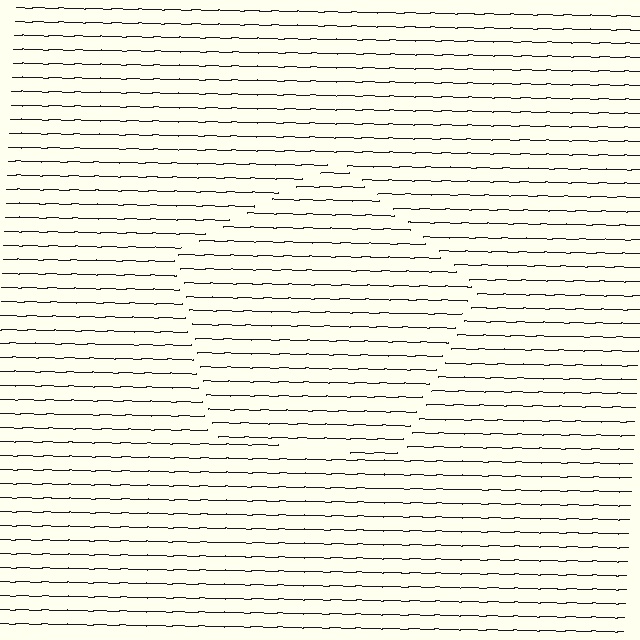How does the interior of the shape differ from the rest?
The interior of the shape contains the same grating, shifted by half a period — the contour is defined by the phase discontinuity where line-ends from the inner and outer gratings abut.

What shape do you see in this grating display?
An illusory pentagon. The interior of the shape contains the same grating, shifted by half a period — the contour is defined by the phase discontinuity where line-ends from the inner and outer gratings abut.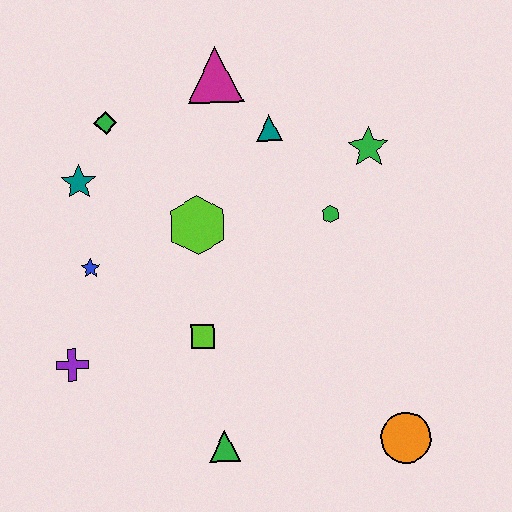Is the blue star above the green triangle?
Yes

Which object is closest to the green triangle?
The lime square is closest to the green triangle.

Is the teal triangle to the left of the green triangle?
No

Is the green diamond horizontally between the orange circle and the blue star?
Yes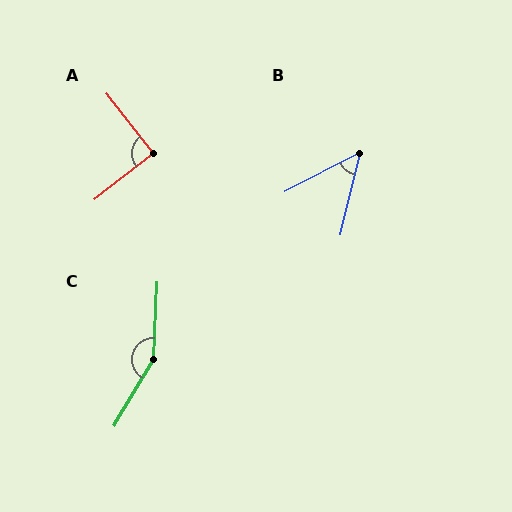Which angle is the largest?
C, at approximately 152 degrees.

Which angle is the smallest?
B, at approximately 49 degrees.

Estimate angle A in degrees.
Approximately 90 degrees.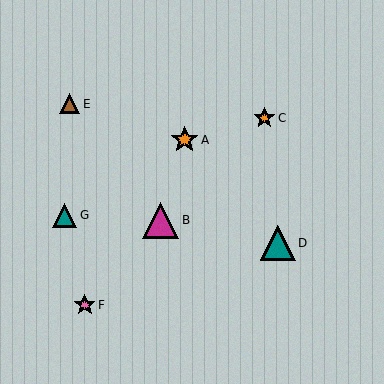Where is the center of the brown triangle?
The center of the brown triangle is at (70, 104).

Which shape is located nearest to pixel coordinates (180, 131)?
The orange star (labeled A) at (185, 140) is nearest to that location.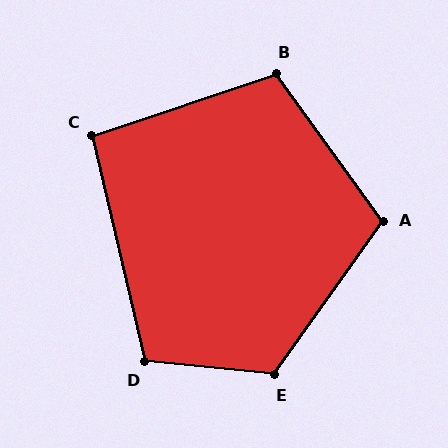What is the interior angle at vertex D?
Approximately 109 degrees (obtuse).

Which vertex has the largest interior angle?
E, at approximately 119 degrees.